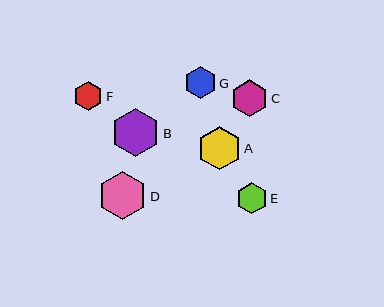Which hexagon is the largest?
Hexagon B is the largest with a size of approximately 49 pixels.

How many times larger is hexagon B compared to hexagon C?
Hexagon B is approximately 1.3 times the size of hexagon C.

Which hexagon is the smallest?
Hexagon F is the smallest with a size of approximately 29 pixels.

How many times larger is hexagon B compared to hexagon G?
Hexagon B is approximately 1.6 times the size of hexagon G.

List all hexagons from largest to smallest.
From largest to smallest: B, D, A, C, G, E, F.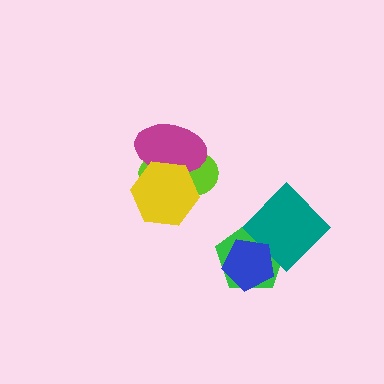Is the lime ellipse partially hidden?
Yes, it is partially covered by another shape.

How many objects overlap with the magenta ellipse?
2 objects overlap with the magenta ellipse.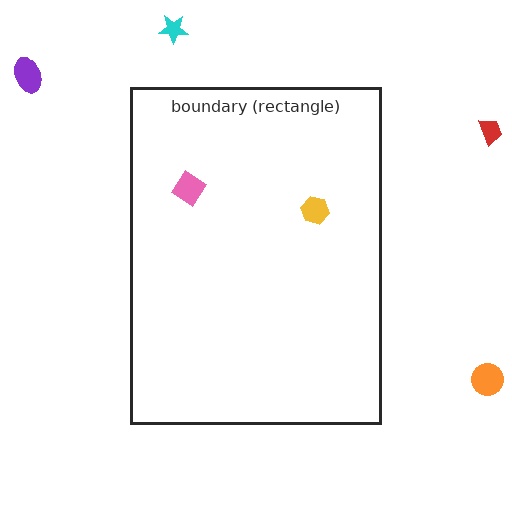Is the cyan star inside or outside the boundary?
Outside.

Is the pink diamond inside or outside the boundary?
Inside.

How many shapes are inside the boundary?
2 inside, 4 outside.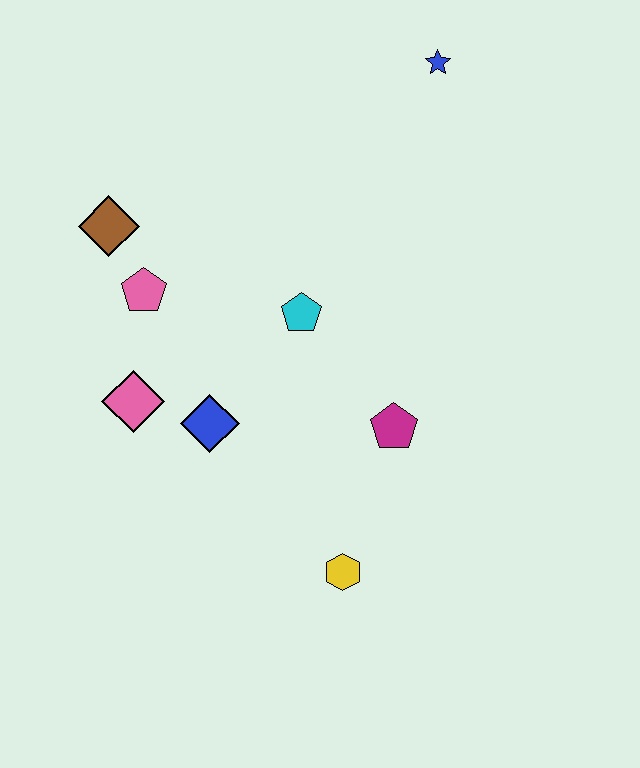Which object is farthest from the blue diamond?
The blue star is farthest from the blue diamond.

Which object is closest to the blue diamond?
The pink diamond is closest to the blue diamond.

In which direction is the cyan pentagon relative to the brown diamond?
The cyan pentagon is to the right of the brown diamond.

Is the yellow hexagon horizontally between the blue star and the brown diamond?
Yes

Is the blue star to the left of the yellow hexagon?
No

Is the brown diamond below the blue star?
Yes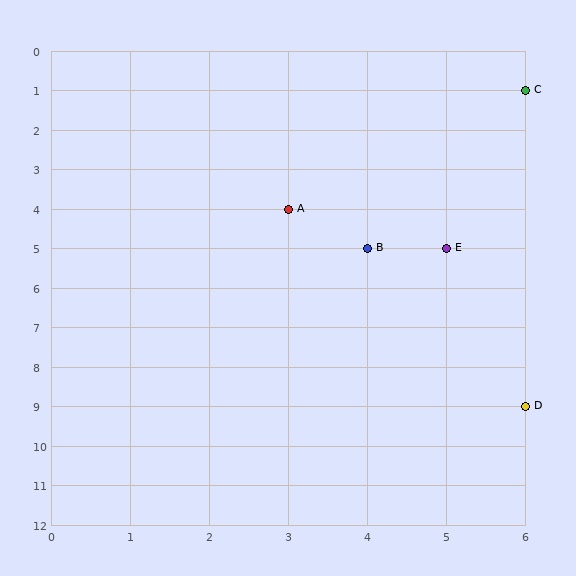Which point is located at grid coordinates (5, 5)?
Point E is at (5, 5).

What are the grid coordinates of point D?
Point D is at grid coordinates (6, 9).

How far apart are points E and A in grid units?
Points E and A are 2 columns and 1 row apart (about 2.2 grid units diagonally).